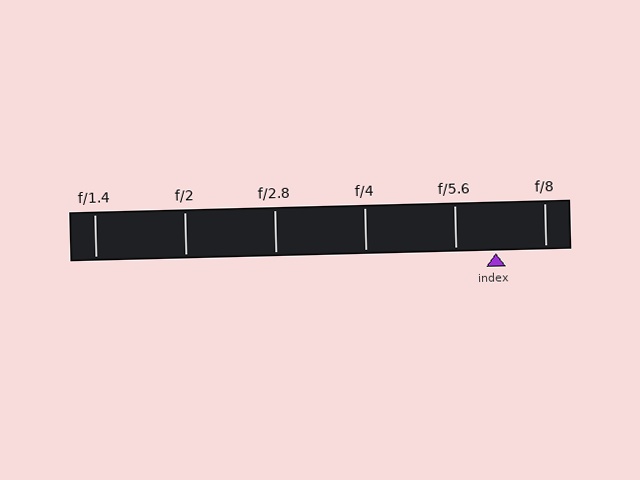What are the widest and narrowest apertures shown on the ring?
The widest aperture shown is f/1.4 and the narrowest is f/8.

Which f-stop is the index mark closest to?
The index mark is closest to f/5.6.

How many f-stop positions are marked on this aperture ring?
There are 6 f-stop positions marked.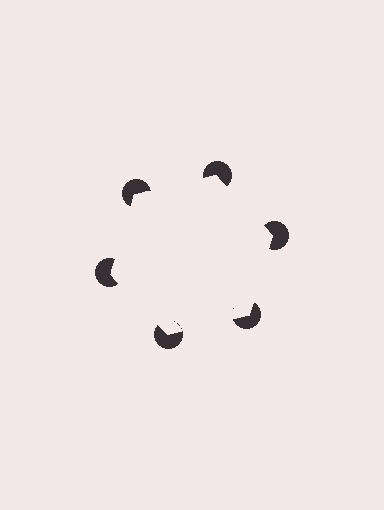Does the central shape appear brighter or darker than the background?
It typically appears slightly brighter than the background, even though no actual brightness change is drawn.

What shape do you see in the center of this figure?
An illusory hexagon — its edges are inferred from the aligned wedge cuts in the pac-man discs, not physically drawn.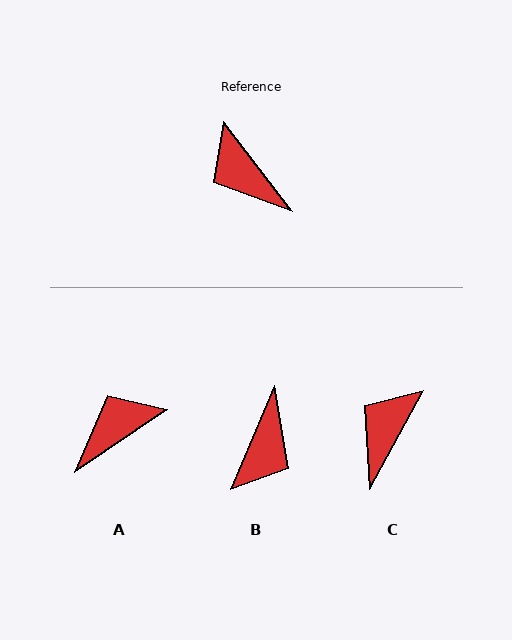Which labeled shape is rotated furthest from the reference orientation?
B, about 119 degrees away.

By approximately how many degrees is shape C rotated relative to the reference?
Approximately 66 degrees clockwise.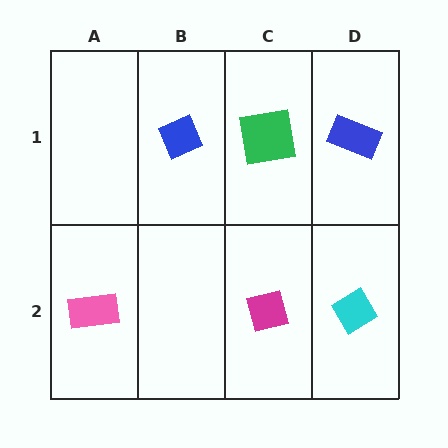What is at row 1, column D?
A blue rectangle.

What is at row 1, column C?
A green square.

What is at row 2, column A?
A pink rectangle.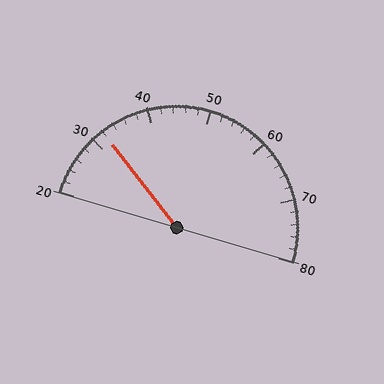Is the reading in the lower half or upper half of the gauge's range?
The reading is in the lower half of the range (20 to 80).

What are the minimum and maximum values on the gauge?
The gauge ranges from 20 to 80.